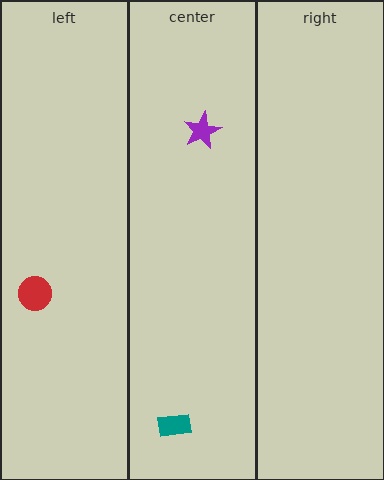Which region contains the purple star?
The center region.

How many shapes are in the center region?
2.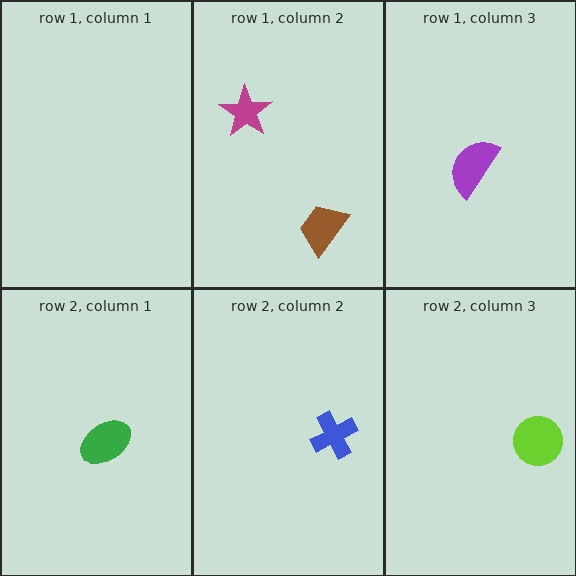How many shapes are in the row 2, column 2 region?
1.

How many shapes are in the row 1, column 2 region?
2.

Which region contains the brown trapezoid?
The row 1, column 2 region.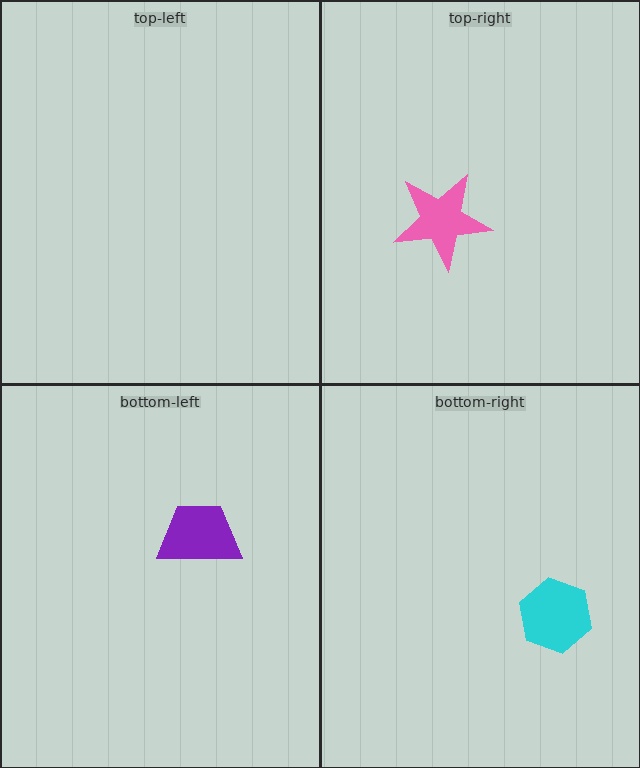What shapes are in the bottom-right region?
The cyan hexagon.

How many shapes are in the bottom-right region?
1.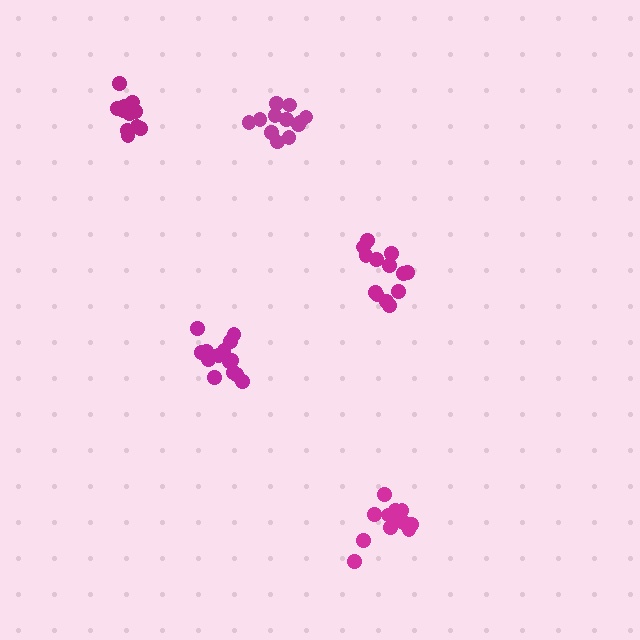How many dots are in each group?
Group 1: 14 dots, Group 2: 13 dots, Group 3: 12 dots, Group 4: 11 dots, Group 5: 12 dots (62 total).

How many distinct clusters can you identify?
There are 5 distinct clusters.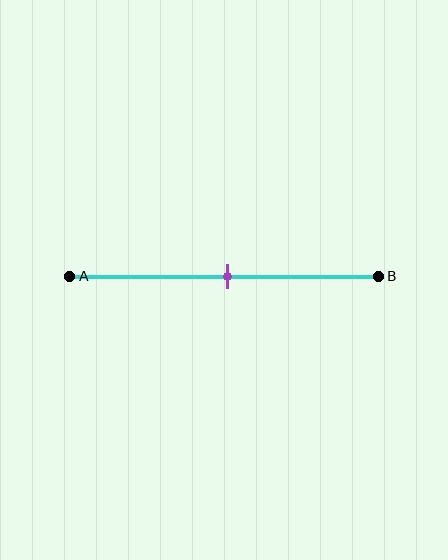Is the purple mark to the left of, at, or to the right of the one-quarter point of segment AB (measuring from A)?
The purple mark is to the right of the one-quarter point of segment AB.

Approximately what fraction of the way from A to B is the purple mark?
The purple mark is approximately 50% of the way from A to B.